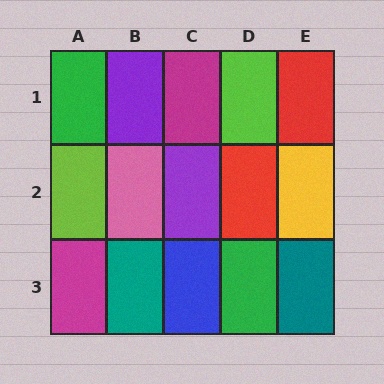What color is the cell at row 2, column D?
Red.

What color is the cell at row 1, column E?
Red.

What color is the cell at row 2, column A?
Lime.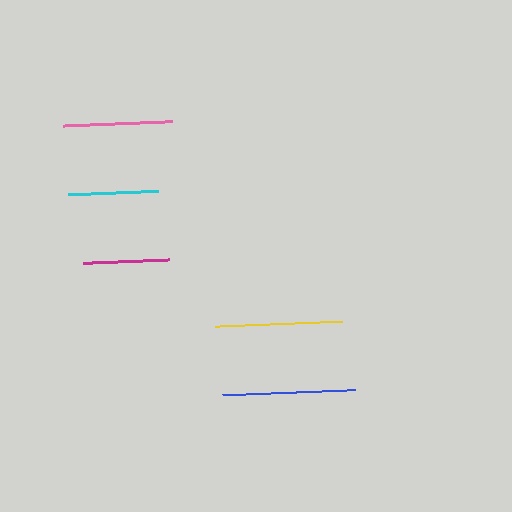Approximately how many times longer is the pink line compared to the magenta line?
The pink line is approximately 1.3 times the length of the magenta line.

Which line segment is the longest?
The blue line is the longest at approximately 132 pixels.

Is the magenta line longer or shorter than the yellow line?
The yellow line is longer than the magenta line.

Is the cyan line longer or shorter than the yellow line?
The yellow line is longer than the cyan line.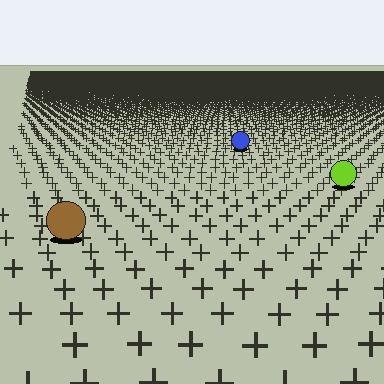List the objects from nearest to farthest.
From nearest to farthest: the brown circle, the lime circle, the blue circle.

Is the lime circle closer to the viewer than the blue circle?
Yes. The lime circle is closer — you can tell from the texture gradient: the ground texture is coarser near it.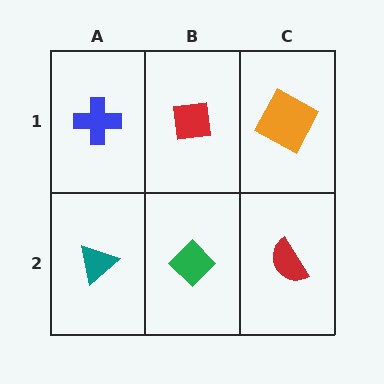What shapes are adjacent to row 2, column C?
An orange square (row 1, column C), a green diamond (row 2, column B).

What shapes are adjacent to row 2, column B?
A red square (row 1, column B), a teal triangle (row 2, column A), a red semicircle (row 2, column C).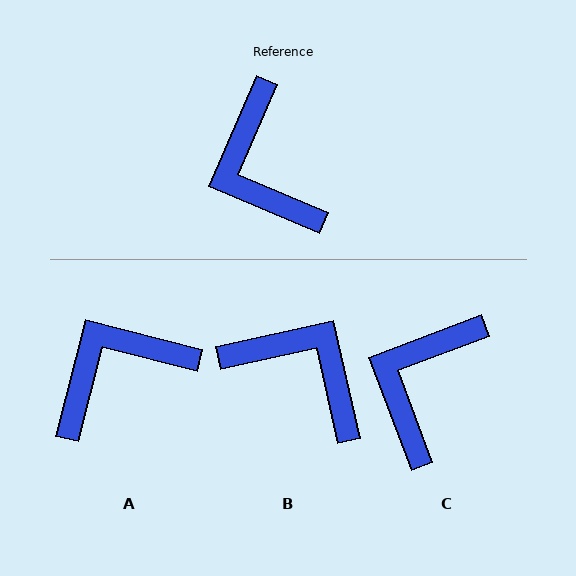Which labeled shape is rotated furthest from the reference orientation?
B, about 144 degrees away.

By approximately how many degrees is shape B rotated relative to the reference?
Approximately 144 degrees clockwise.